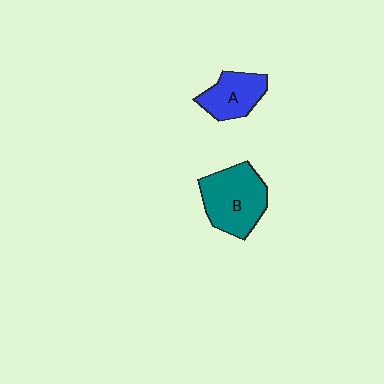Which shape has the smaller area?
Shape A (blue).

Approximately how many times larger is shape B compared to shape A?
Approximately 1.5 times.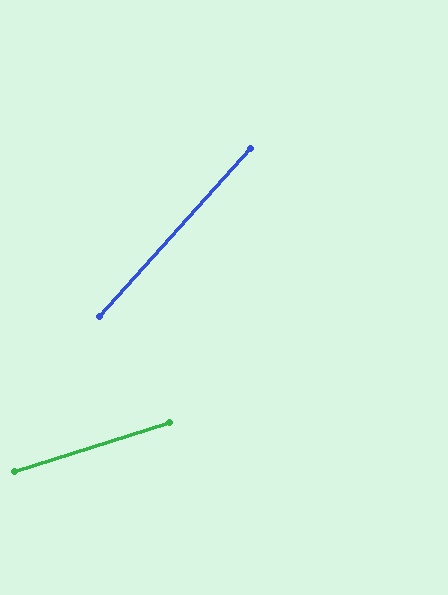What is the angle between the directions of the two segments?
Approximately 30 degrees.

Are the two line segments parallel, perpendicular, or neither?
Neither parallel nor perpendicular — they differ by about 30°.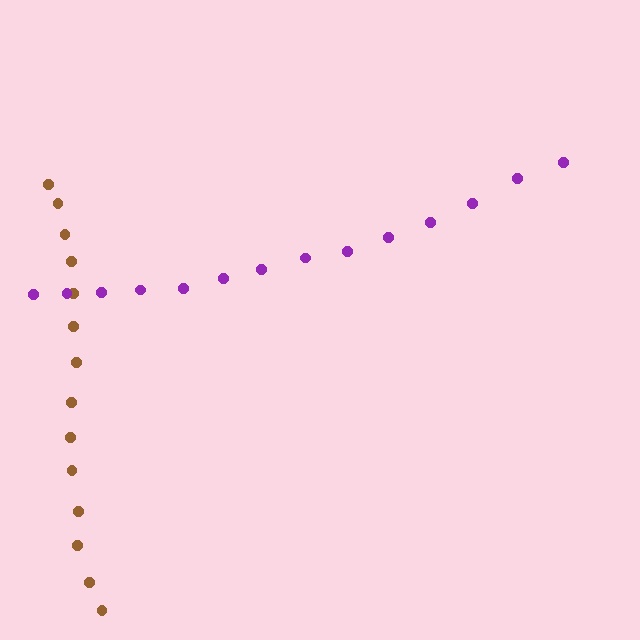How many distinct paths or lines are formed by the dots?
There are 2 distinct paths.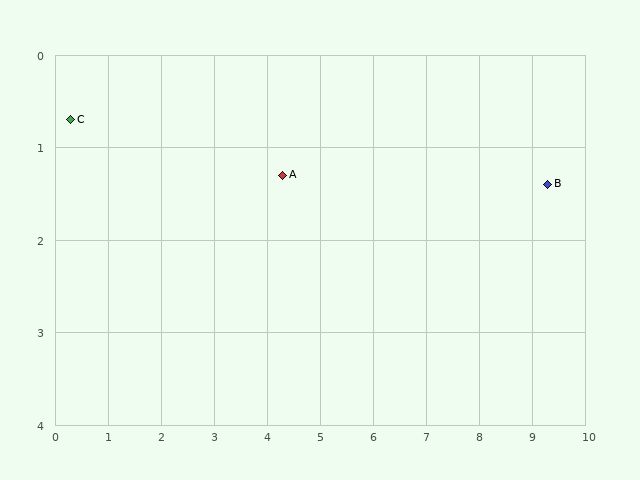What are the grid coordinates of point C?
Point C is at approximately (0.3, 0.7).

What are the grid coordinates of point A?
Point A is at approximately (4.3, 1.3).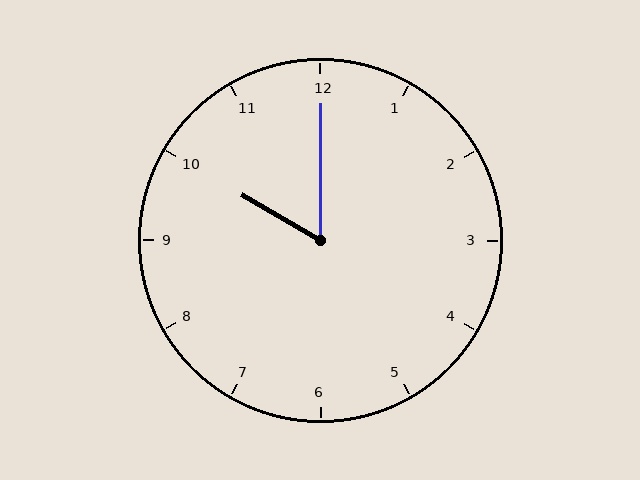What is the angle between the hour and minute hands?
Approximately 60 degrees.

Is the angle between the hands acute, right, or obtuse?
It is acute.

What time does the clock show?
10:00.